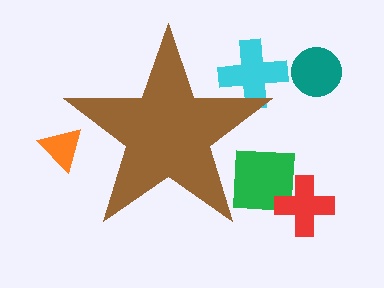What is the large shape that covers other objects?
A brown star.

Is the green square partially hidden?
Yes, the green square is partially hidden behind the brown star.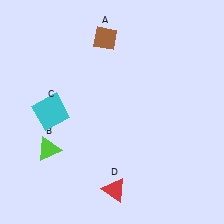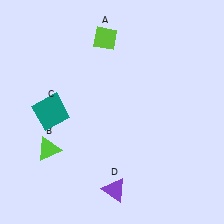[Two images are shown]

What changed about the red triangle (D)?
In Image 1, D is red. In Image 2, it changed to purple.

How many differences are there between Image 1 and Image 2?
There are 3 differences between the two images.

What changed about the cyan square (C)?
In Image 1, C is cyan. In Image 2, it changed to teal.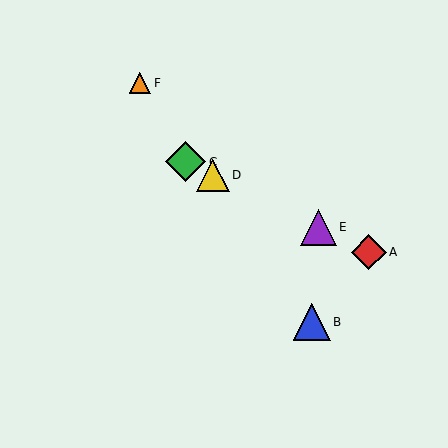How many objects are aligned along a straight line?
4 objects (A, C, D, E) are aligned along a straight line.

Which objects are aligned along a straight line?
Objects A, C, D, E are aligned along a straight line.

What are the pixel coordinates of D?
Object D is at (213, 175).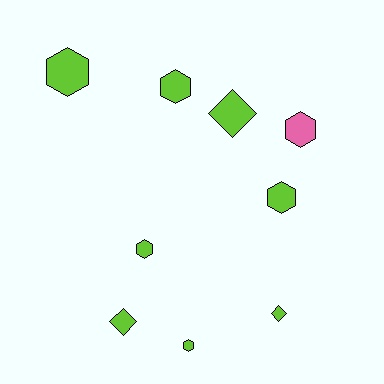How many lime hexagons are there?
There are 5 lime hexagons.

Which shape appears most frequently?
Hexagon, with 6 objects.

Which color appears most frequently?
Lime, with 8 objects.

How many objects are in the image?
There are 9 objects.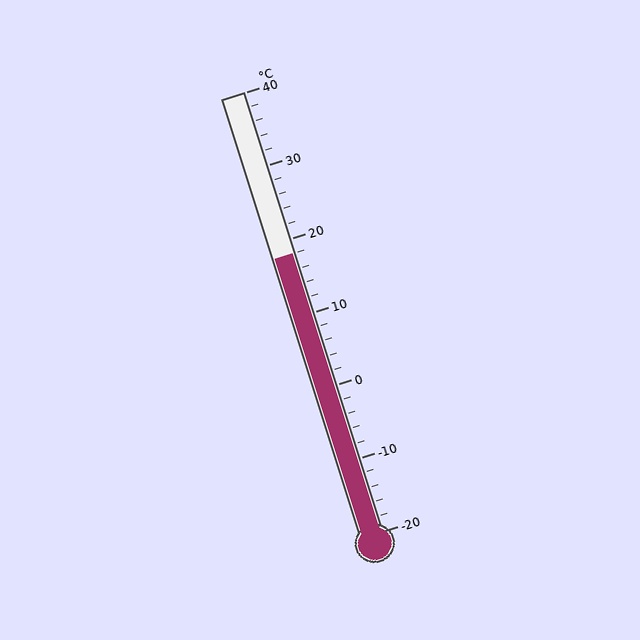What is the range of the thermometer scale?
The thermometer scale ranges from -20°C to 40°C.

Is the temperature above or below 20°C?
The temperature is below 20°C.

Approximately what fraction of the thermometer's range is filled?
The thermometer is filled to approximately 65% of its range.